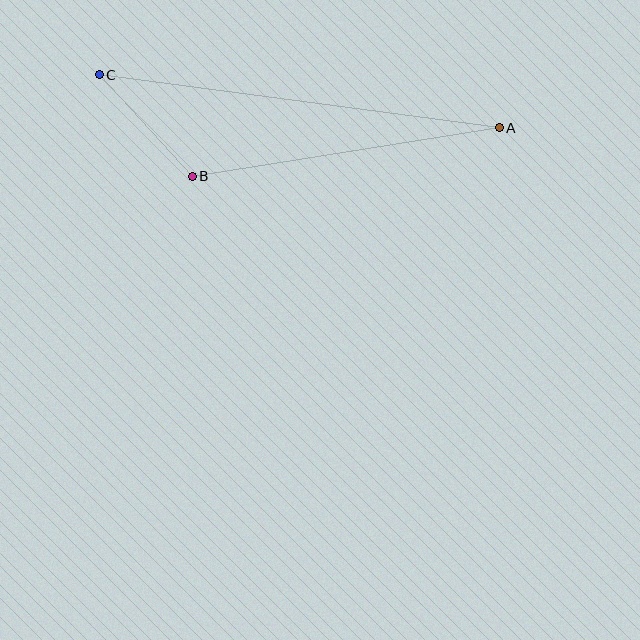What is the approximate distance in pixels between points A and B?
The distance between A and B is approximately 311 pixels.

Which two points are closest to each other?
Points B and C are closest to each other.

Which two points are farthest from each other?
Points A and C are farthest from each other.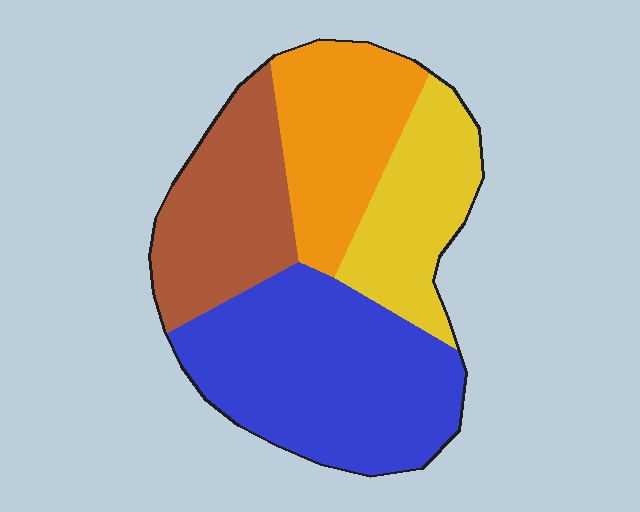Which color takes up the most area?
Blue, at roughly 40%.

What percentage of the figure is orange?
Orange covers around 20% of the figure.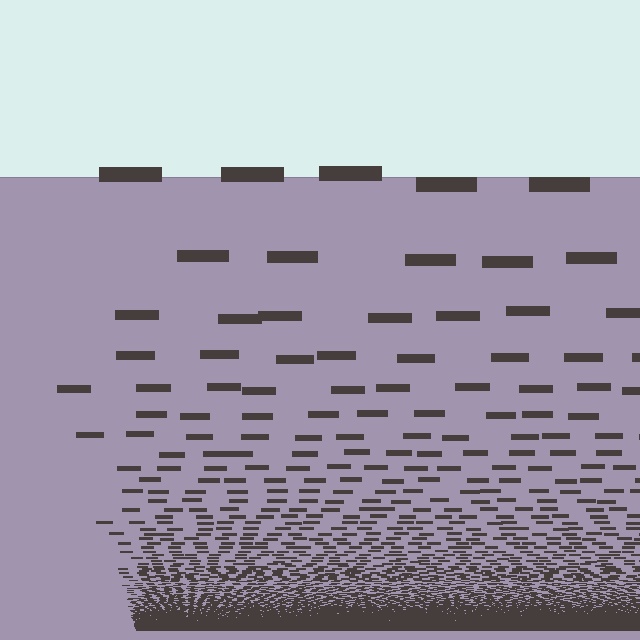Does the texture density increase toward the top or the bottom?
Density increases toward the bottom.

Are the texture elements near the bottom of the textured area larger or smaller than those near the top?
Smaller. The gradient is inverted — elements near the bottom are smaller and denser.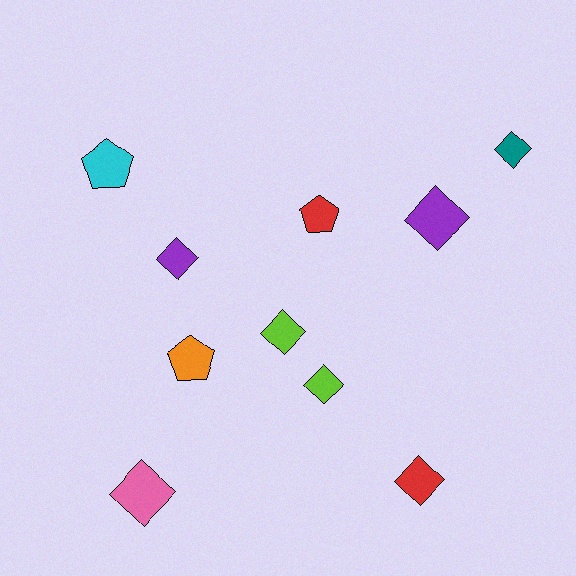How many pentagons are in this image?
There are 3 pentagons.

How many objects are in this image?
There are 10 objects.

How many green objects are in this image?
There are no green objects.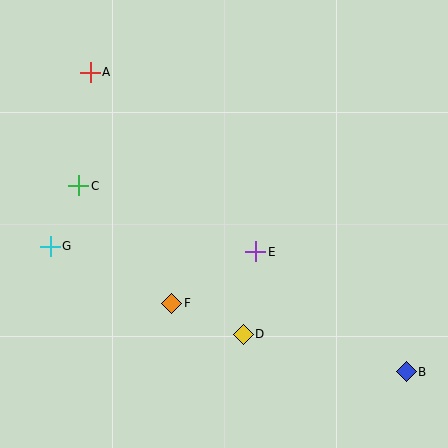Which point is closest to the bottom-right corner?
Point B is closest to the bottom-right corner.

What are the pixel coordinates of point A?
Point A is at (90, 72).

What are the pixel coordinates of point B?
Point B is at (406, 372).